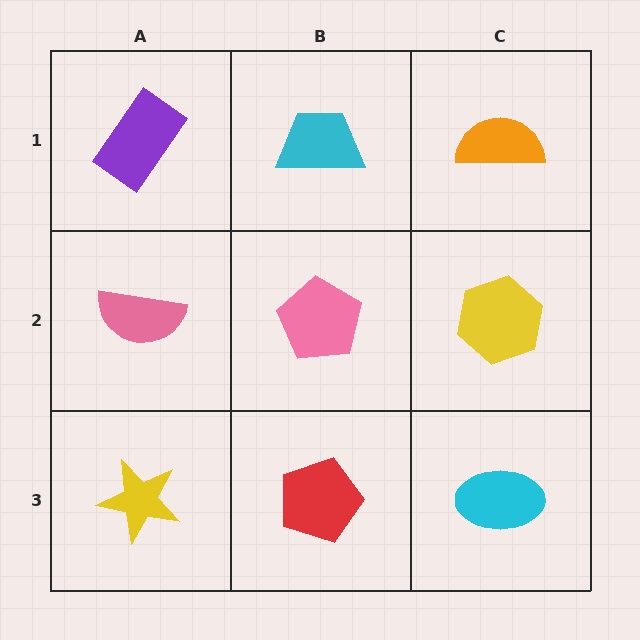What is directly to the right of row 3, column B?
A cyan ellipse.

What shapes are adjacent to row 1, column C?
A yellow hexagon (row 2, column C), a cyan trapezoid (row 1, column B).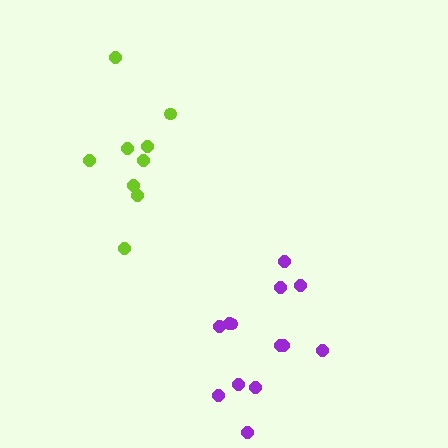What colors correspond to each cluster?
The clusters are colored: lime, purple.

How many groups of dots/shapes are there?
There are 2 groups.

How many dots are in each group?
Group 1: 9 dots, Group 2: 13 dots (22 total).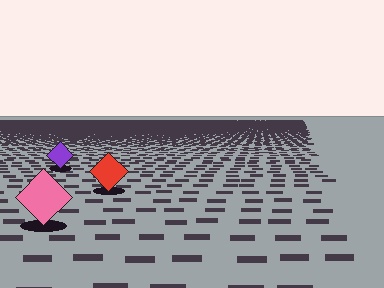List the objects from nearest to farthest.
From nearest to farthest: the pink diamond, the red diamond, the purple diamond.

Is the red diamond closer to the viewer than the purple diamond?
Yes. The red diamond is closer — you can tell from the texture gradient: the ground texture is coarser near it.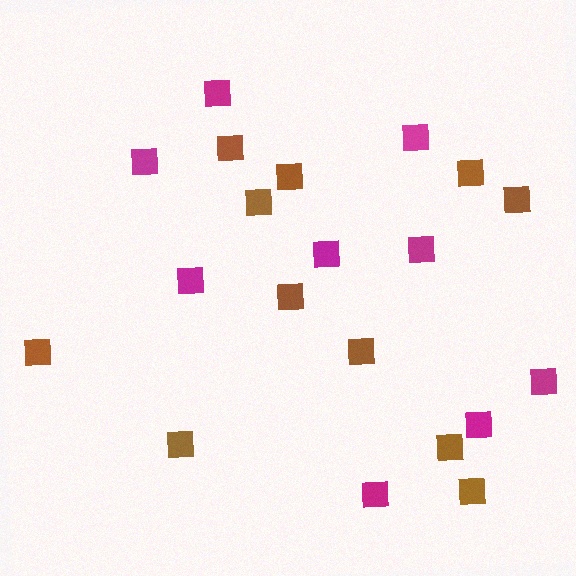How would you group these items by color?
There are 2 groups: one group of magenta squares (9) and one group of brown squares (11).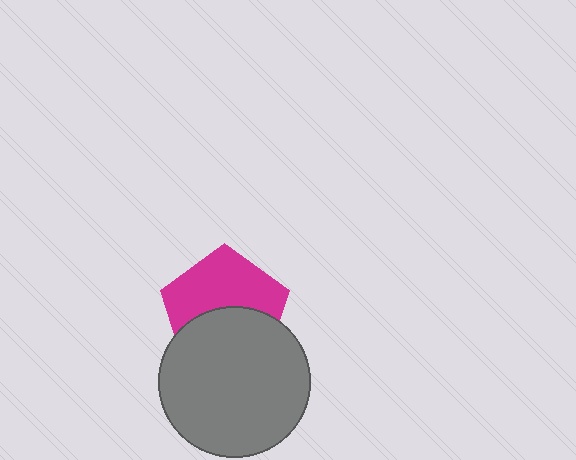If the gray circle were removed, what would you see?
You would see the complete magenta pentagon.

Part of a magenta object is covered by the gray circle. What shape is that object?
It is a pentagon.